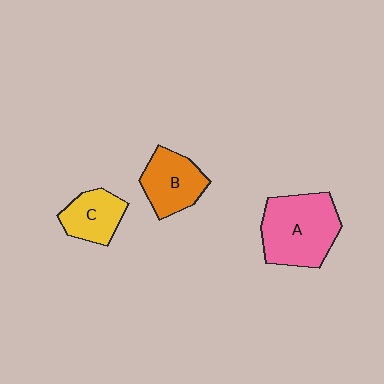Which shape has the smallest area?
Shape C (yellow).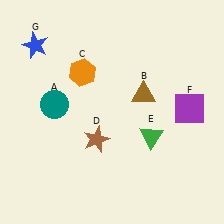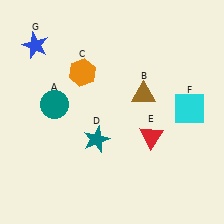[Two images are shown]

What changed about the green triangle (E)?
In Image 1, E is green. In Image 2, it changed to red.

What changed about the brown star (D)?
In Image 1, D is brown. In Image 2, it changed to teal.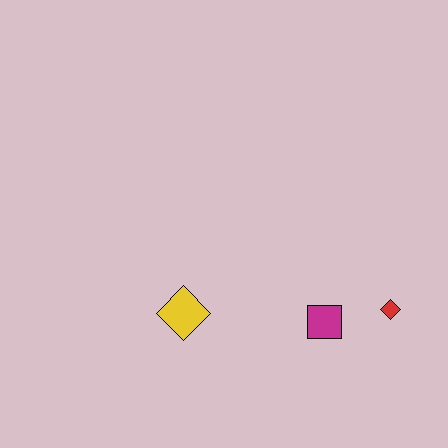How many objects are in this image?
There are 3 objects.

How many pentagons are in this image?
There are no pentagons.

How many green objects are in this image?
There are no green objects.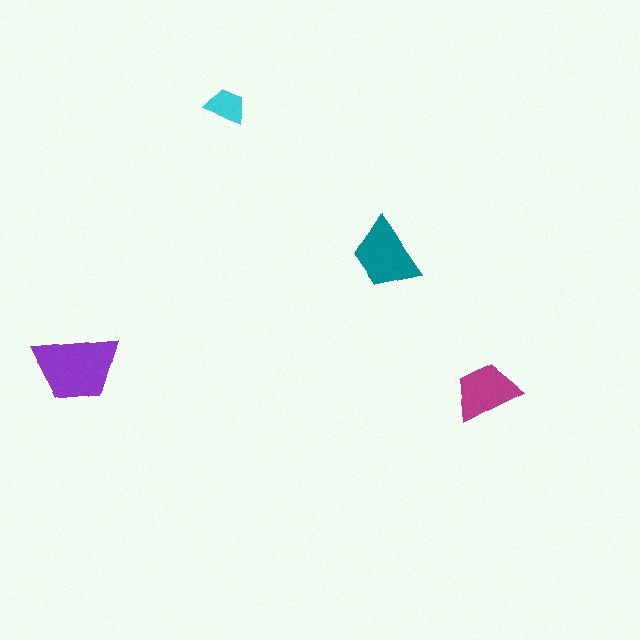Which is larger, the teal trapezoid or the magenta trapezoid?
The teal one.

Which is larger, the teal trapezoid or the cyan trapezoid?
The teal one.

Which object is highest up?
The cyan trapezoid is topmost.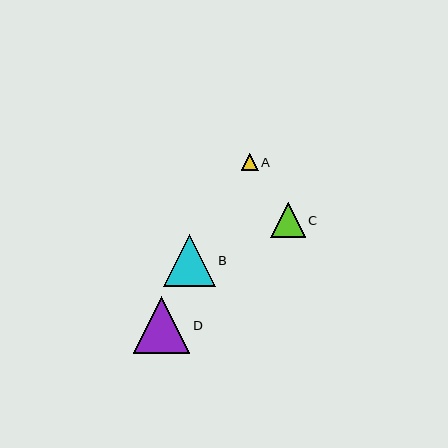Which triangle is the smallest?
Triangle A is the smallest with a size of approximately 17 pixels.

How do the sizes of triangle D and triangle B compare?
Triangle D and triangle B are approximately the same size.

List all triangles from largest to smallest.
From largest to smallest: D, B, C, A.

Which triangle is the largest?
Triangle D is the largest with a size of approximately 57 pixels.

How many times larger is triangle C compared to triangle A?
Triangle C is approximately 2.1 times the size of triangle A.